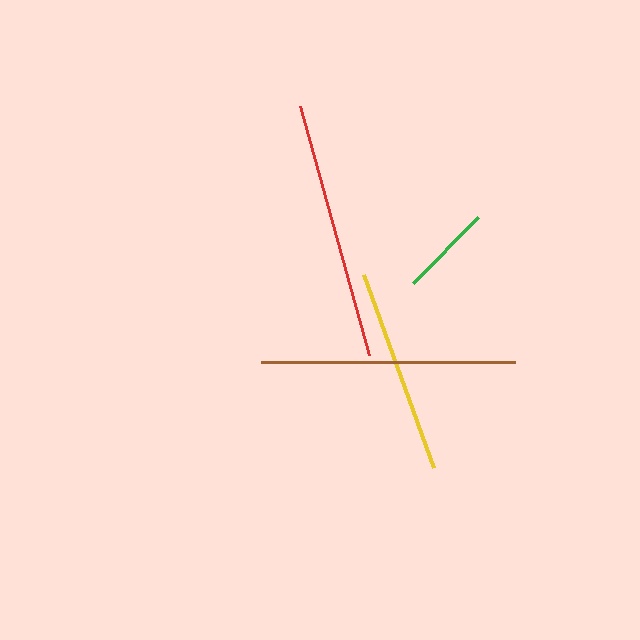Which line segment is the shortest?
The green line is the shortest at approximately 92 pixels.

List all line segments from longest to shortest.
From longest to shortest: red, brown, yellow, green.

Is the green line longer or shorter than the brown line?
The brown line is longer than the green line.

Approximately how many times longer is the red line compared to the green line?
The red line is approximately 2.8 times the length of the green line.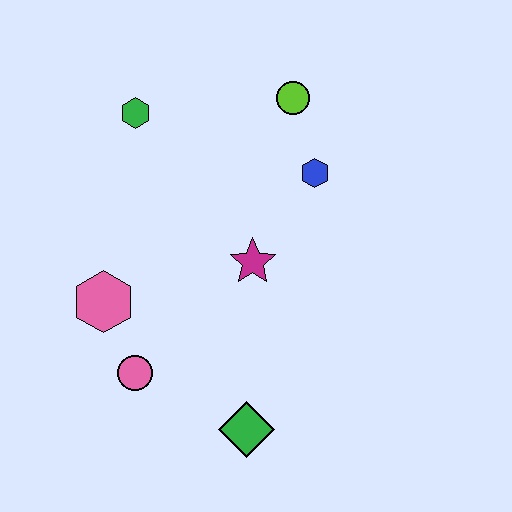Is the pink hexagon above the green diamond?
Yes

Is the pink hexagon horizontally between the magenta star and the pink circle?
No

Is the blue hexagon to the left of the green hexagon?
No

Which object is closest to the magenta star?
The blue hexagon is closest to the magenta star.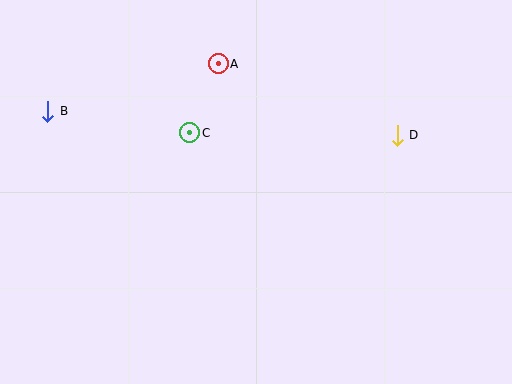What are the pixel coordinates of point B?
Point B is at (47, 111).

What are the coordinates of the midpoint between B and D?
The midpoint between B and D is at (222, 123).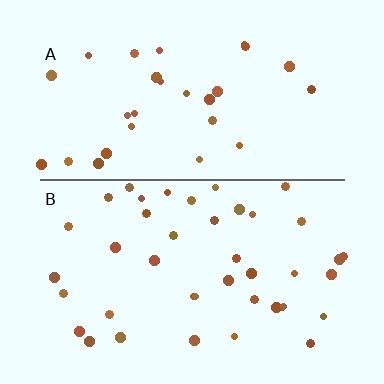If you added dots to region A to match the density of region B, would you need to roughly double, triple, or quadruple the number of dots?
Approximately double.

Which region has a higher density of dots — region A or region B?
B (the bottom).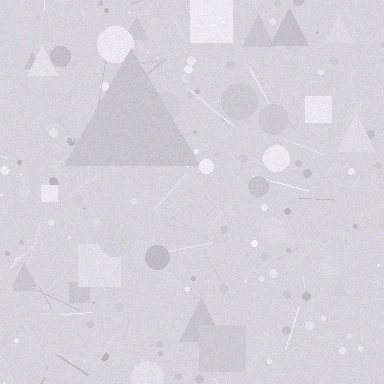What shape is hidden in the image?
A triangle is hidden in the image.